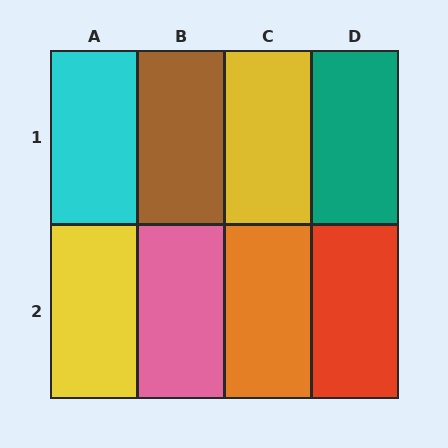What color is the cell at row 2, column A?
Yellow.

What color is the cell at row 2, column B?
Pink.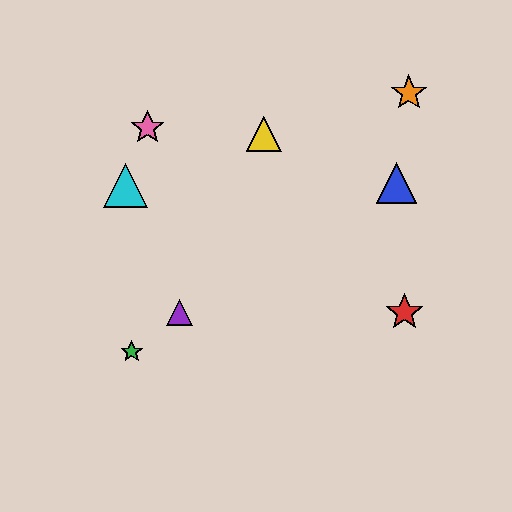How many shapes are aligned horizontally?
2 shapes (the red star, the purple triangle) are aligned horizontally.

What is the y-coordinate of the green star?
The green star is at y≈352.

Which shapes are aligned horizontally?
The red star, the purple triangle are aligned horizontally.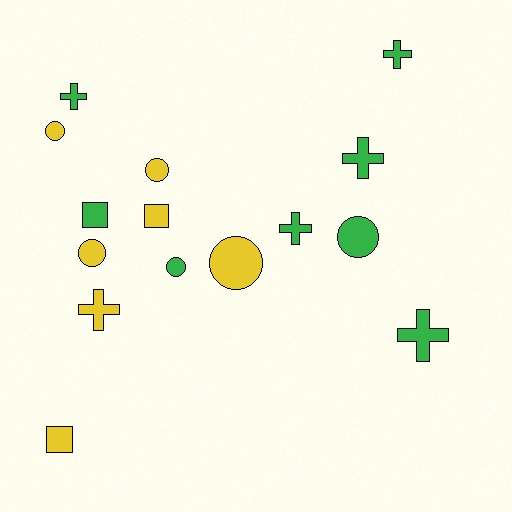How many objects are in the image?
There are 15 objects.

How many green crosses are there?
There are 5 green crosses.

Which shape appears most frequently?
Cross, with 6 objects.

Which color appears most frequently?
Green, with 8 objects.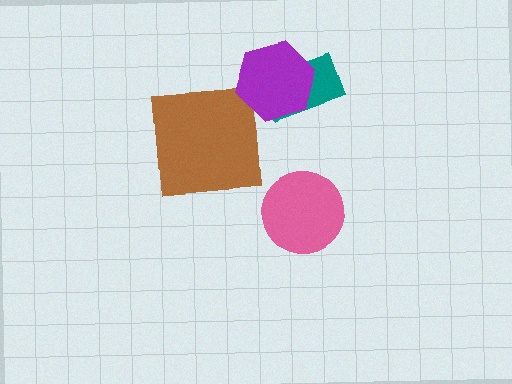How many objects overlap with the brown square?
0 objects overlap with the brown square.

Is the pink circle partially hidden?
No, no other shape covers it.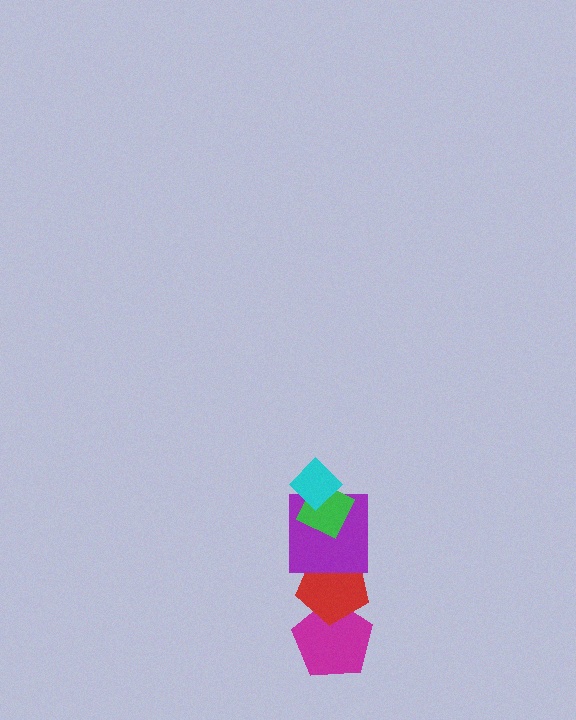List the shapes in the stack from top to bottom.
From top to bottom: the cyan diamond, the green diamond, the purple square, the red pentagon, the magenta pentagon.